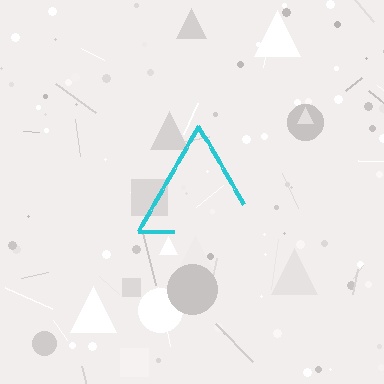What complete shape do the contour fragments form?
The contour fragments form a triangle.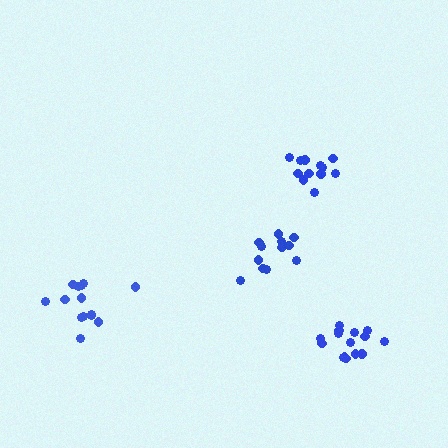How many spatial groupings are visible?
There are 4 spatial groupings.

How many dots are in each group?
Group 1: 15 dots, Group 2: 12 dots, Group 3: 12 dots, Group 4: 14 dots (53 total).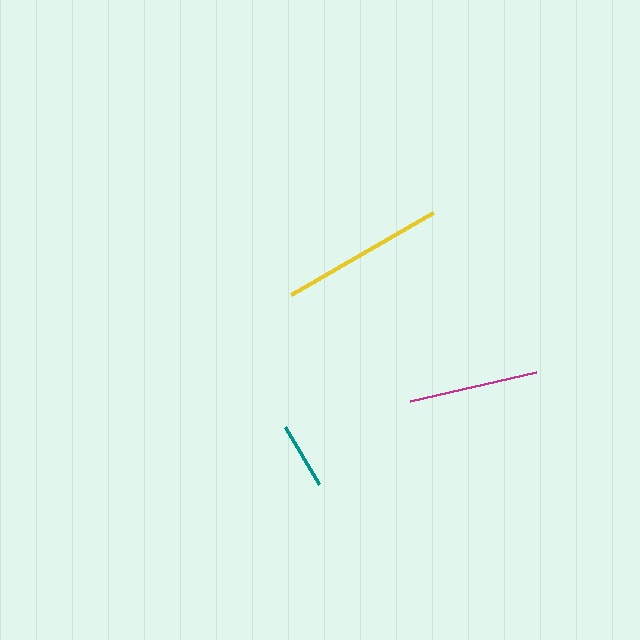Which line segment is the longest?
The yellow line is the longest at approximately 164 pixels.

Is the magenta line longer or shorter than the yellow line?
The yellow line is longer than the magenta line.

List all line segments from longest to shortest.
From longest to shortest: yellow, magenta, teal.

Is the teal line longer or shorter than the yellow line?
The yellow line is longer than the teal line.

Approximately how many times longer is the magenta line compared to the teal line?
The magenta line is approximately 1.9 times the length of the teal line.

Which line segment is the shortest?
The teal line is the shortest at approximately 67 pixels.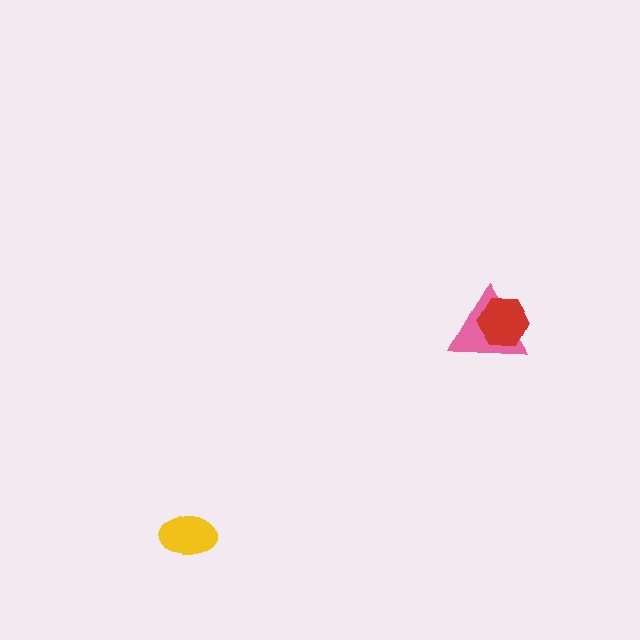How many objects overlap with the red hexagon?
1 object overlaps with the red hexagon.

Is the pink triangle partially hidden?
Yes, it is partially covered by another shape.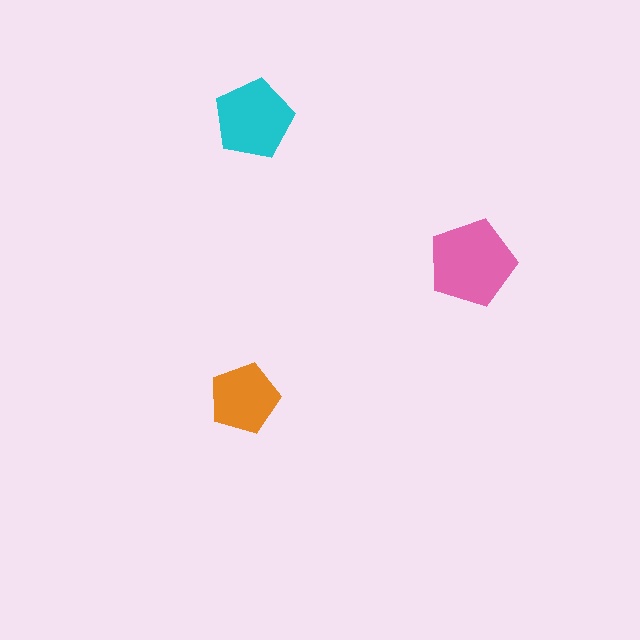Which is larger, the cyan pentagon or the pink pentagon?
The pink one.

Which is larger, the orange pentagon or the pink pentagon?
The pink one.